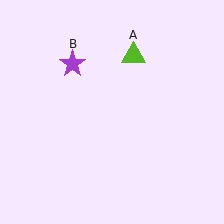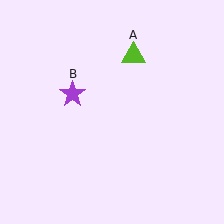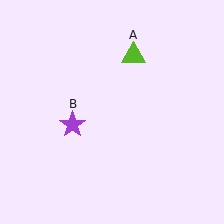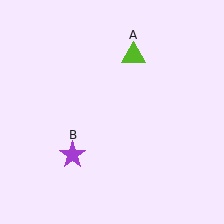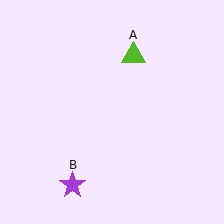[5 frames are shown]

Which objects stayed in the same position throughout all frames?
Lime triangle (object A) remained stationary.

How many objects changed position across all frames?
1 object changed position: purple star (object B).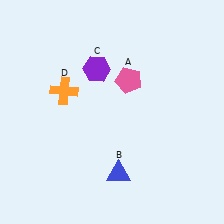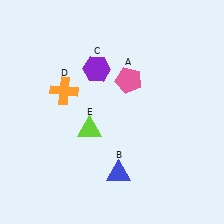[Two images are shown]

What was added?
A lime triangle (E) was added in Image 2.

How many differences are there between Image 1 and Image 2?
There is 1 difference between the two images.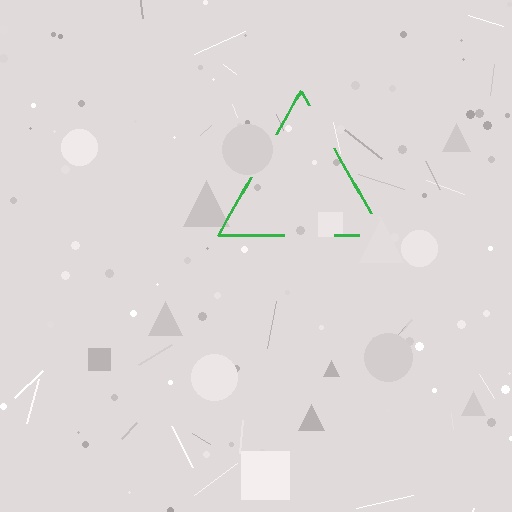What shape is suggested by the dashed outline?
The dashed outline suggests a triangle.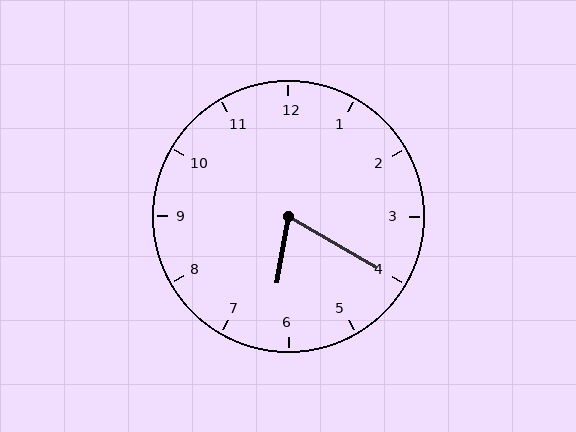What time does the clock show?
6:20.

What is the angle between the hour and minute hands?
Approximately 70 degrees.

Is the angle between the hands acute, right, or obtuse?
It is acute.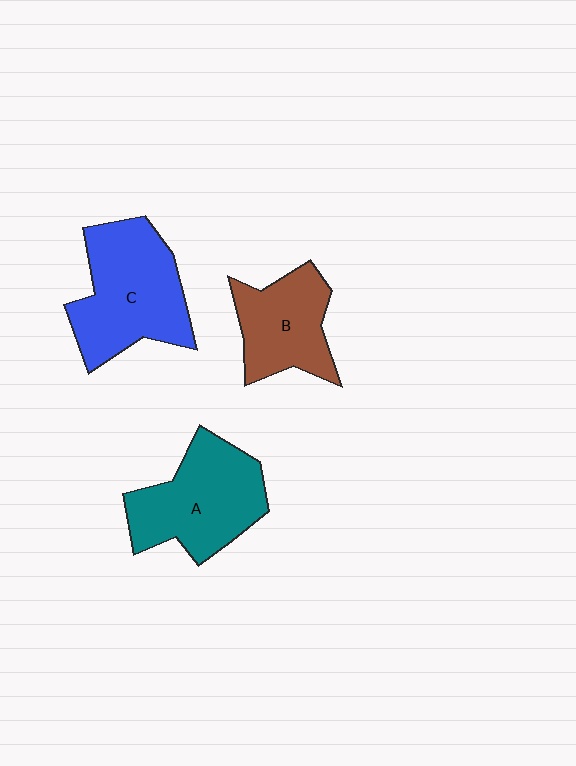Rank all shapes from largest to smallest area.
From largest to smallest: C (blue), A (teal), B (brown).